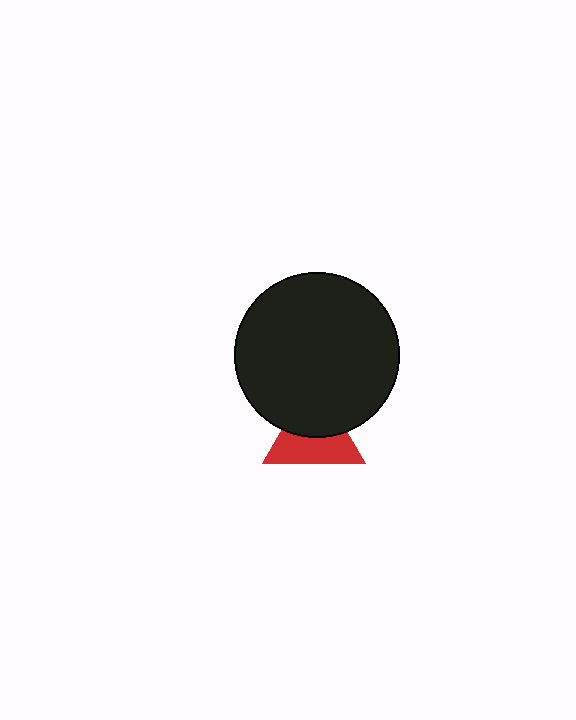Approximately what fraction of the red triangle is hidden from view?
Roughly 47% of the red triangle is hidden behind the black circle.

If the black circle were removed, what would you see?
You would see the complete red triangle.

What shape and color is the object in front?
The object in front is a black circle.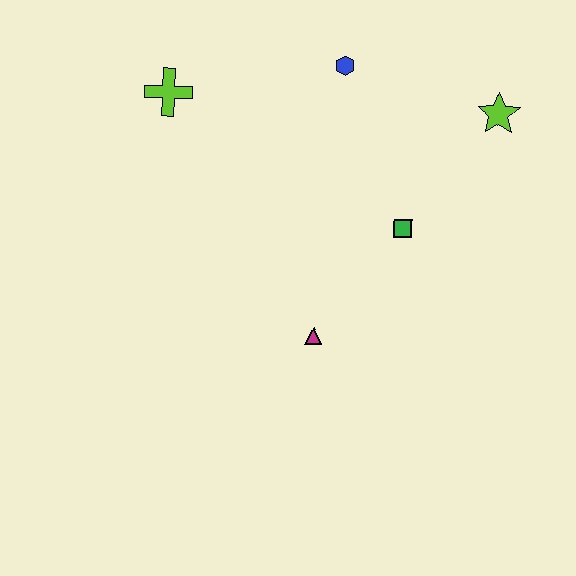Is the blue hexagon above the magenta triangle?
Yes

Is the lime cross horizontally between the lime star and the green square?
No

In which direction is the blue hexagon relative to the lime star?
The blue hexagon is to the left of the lime star.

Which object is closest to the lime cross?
The blue hexagon is closest to the lime cross.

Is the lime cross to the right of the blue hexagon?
No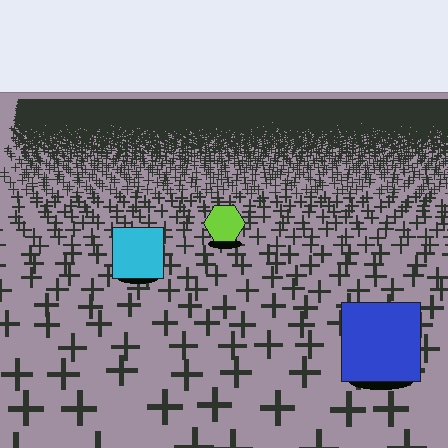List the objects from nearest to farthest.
From nearest to farthest: the blue square, the cyan square, the lime hexagon.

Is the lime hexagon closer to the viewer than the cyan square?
No. The cyan square is closer — you can tell from the texture gradient: the ground texture is coarser near it.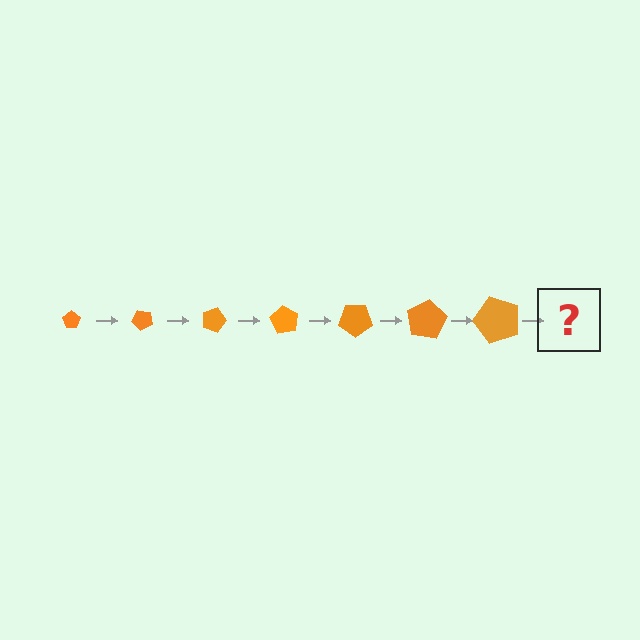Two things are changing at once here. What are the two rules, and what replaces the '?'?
The two rules are that the pentagon grows larger each step and it rotates 45 degrees each step. The '?' should be a pentagon, larger than the previous one and rotated 315 degrees from the start.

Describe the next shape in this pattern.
It should be a pentagon, larger than the previous one and rotated 315 degrees from the start.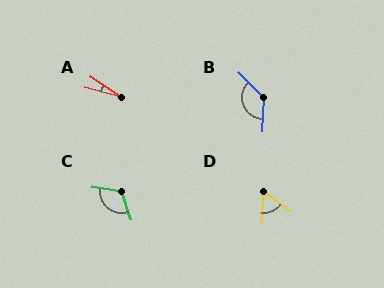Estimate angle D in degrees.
Approximately 58 degrees.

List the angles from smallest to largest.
A (20°), D (58°), C (118°), B (132°).